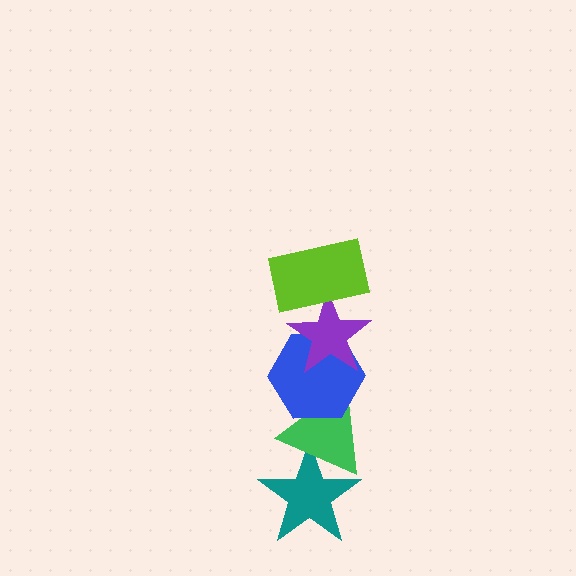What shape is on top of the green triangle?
The blue hexagon is on top of the green triangle.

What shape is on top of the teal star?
The green triangle is on top of the teal star.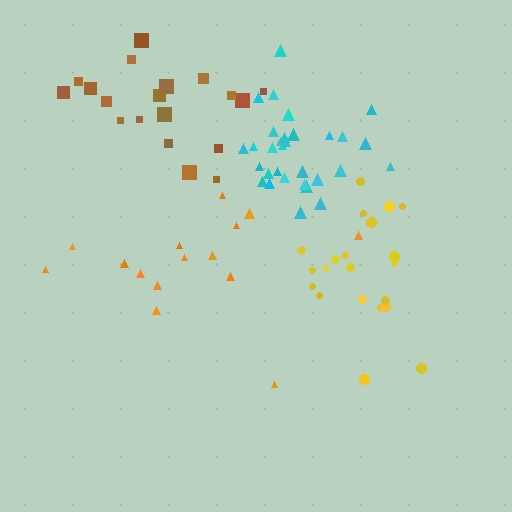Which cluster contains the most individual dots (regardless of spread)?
Cyan (31).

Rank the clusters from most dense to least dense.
cyan, yellow, brown, orange.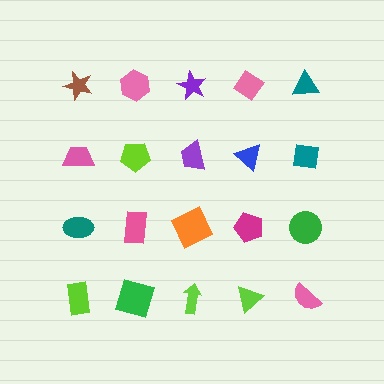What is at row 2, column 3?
A purple trapezoid.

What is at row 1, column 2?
A pink hexagon.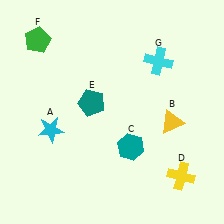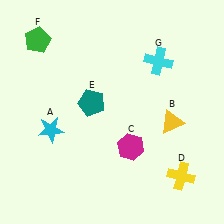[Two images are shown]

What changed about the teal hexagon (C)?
In Image 1, C is teal. In Image 2, it changed to magenta.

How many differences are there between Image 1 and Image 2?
There is 1 difference between the two images.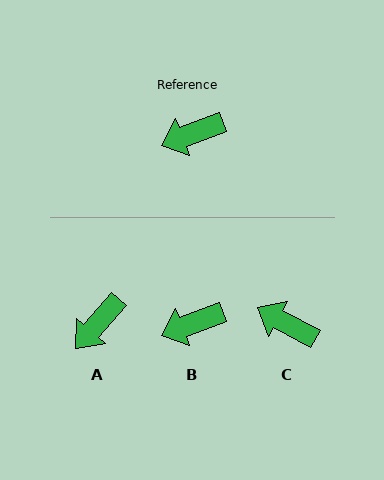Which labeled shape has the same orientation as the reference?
B.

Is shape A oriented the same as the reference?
No, it is off by about 28 degrees.